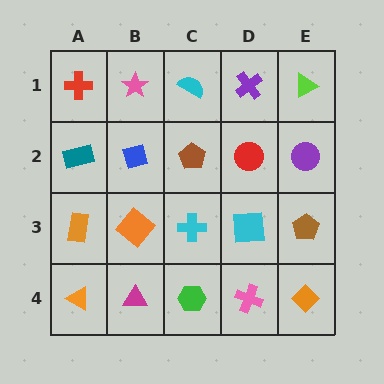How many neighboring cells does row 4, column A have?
2.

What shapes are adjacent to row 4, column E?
A brown pentagon (row 3, column E), a pink cross (row 4, column D).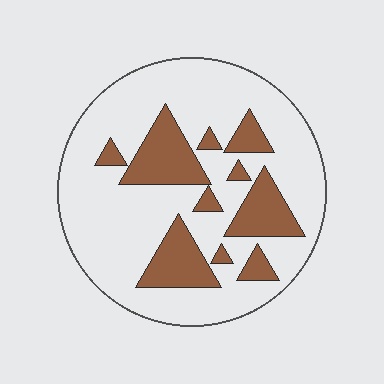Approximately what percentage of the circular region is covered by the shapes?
Approximately 25%.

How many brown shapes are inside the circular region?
10.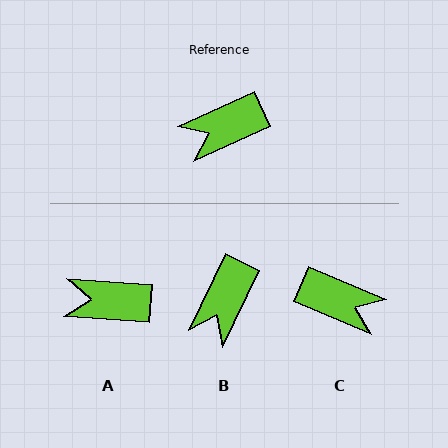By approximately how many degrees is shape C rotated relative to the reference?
Approximately 133 degrees counter-clockwise.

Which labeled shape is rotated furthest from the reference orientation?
C, about 133 degrees away.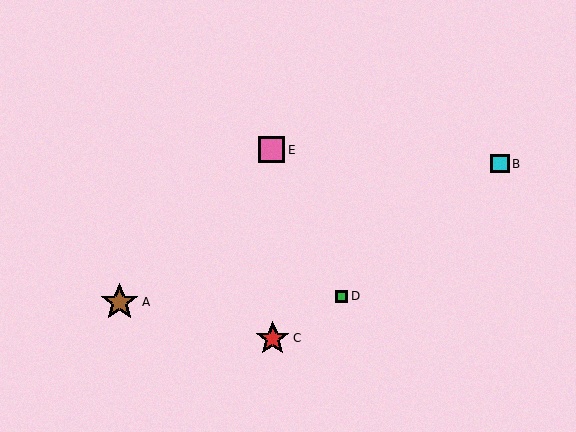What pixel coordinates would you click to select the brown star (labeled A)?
Click at (120, 302) to select the brown star A.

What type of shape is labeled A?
Shape A is a brown star.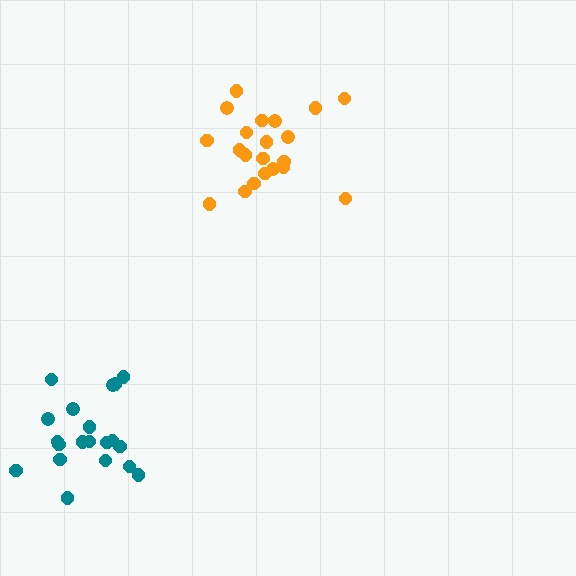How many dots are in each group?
Group 1: 20 dots, Group 2: 21 dots (41 total).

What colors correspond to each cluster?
The clusters are colored: teal, orange.